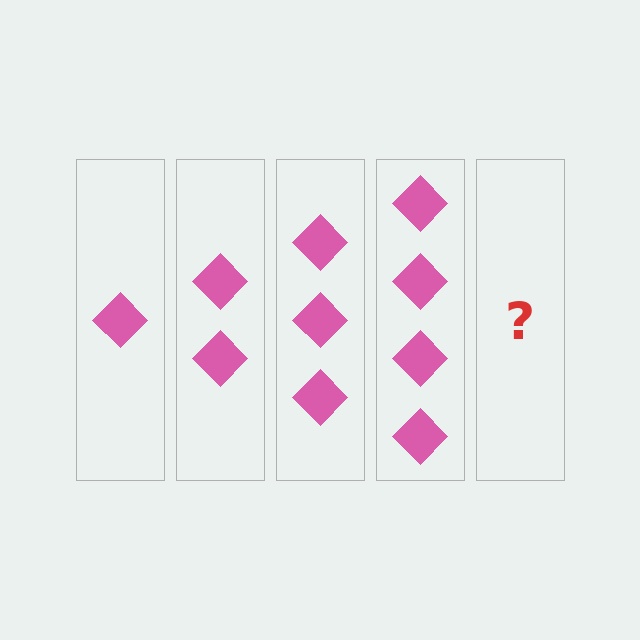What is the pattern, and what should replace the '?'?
The pattern is that each step adds one more diamond. The '?' should be 5 diamonds.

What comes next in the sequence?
The next element should be 5 diamonds.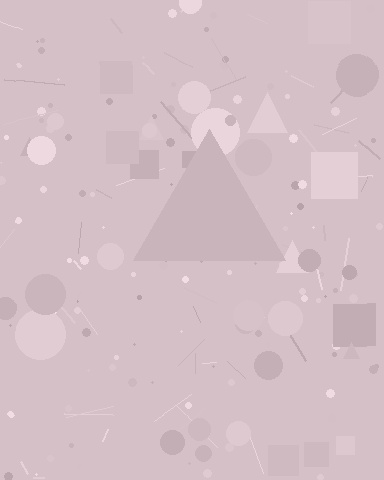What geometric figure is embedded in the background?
A triangle is embedded in the background.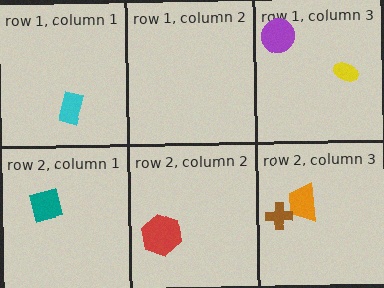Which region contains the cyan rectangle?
The row 1, column 1 region.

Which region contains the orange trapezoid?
The row 2, column 3 region.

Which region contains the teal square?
The row 2, column 1 region.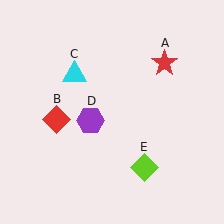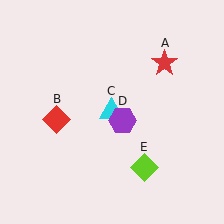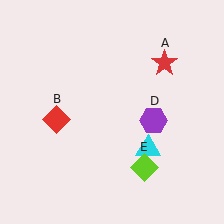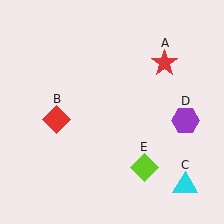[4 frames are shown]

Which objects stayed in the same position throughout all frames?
Red star (object A) and red diamond (object B) and lime diamond (object E) remained stationary.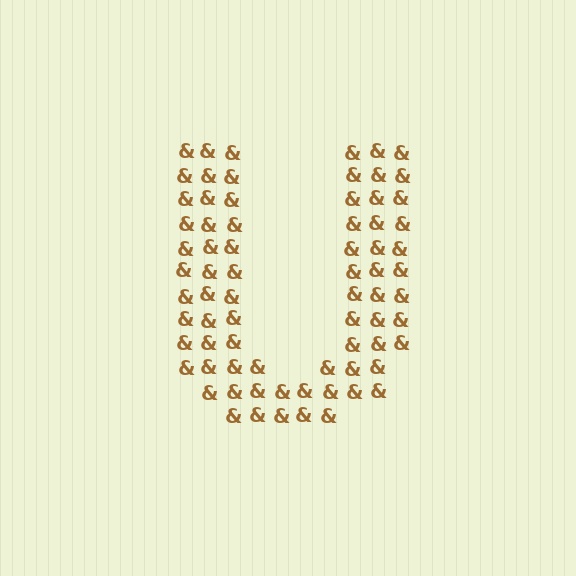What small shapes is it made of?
It is made of small ampersands.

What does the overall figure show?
The overall figure shows the letter U.